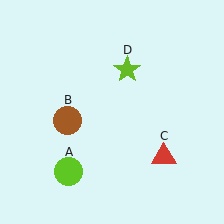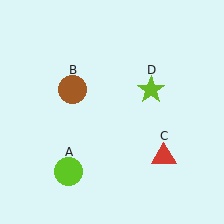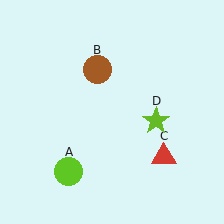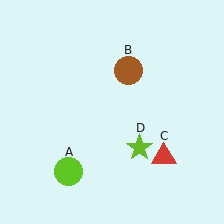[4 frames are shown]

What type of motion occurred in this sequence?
The brown circle (object B), lime star (object D) rotated clockwise around the center of the scene.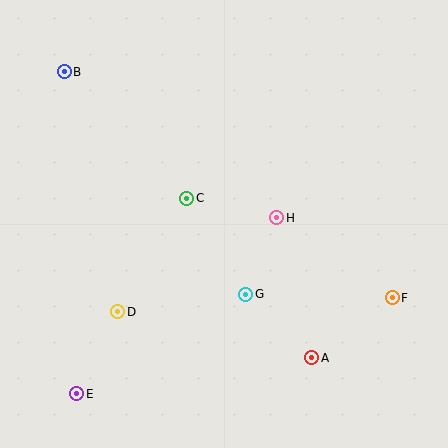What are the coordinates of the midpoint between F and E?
The midpoint between F and E is at (235, 346).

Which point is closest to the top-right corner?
Point H is closest to the top-right corner.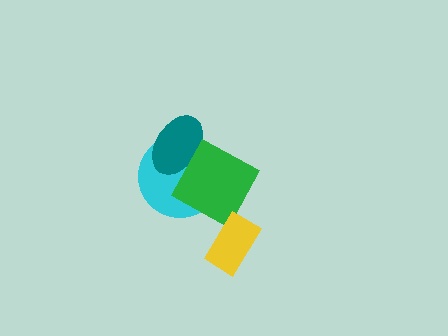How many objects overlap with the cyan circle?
2 objects overlap with the cyan circle.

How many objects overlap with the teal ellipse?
2 objects overlap with the teal ellipse.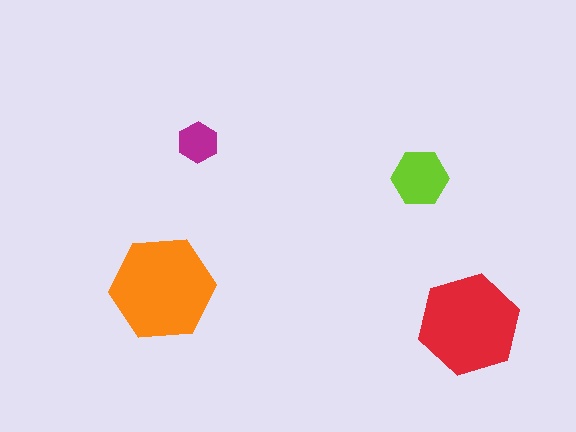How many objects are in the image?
There are 4 objects in the image.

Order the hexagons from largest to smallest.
the orange one, the red one, the lime one, the magenta one.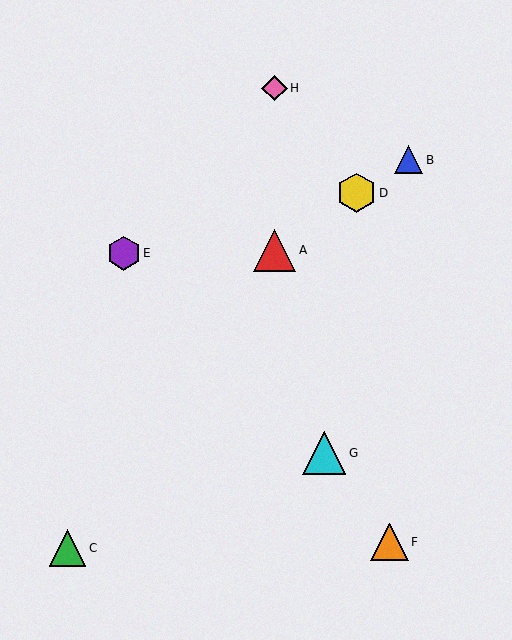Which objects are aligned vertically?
Objects A, H are aligned vertically.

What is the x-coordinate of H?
Object H is at x≈275.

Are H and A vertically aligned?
Yes, both are at x≈275.